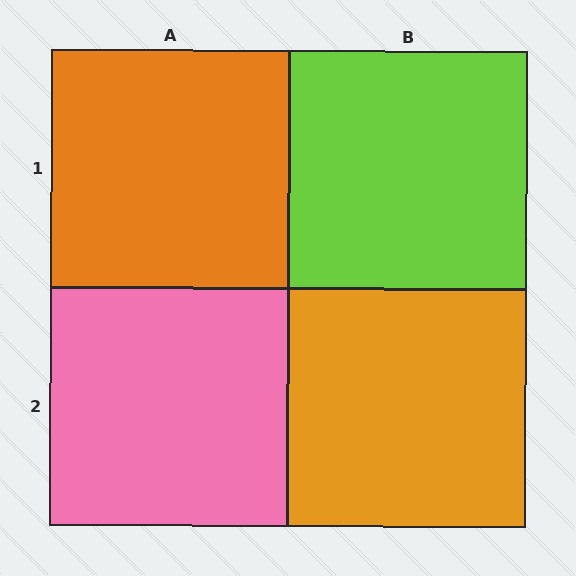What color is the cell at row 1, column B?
Lime.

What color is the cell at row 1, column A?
Orange.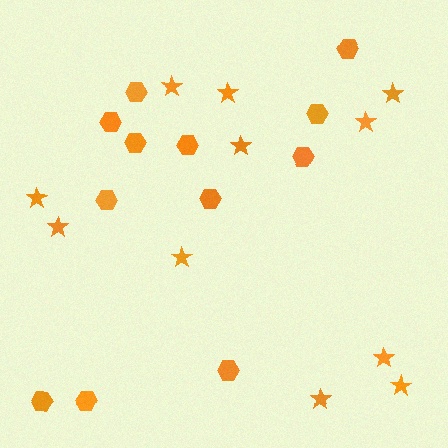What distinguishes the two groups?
There are 2 groups: one group of stars (11) and one group of hexagons (12).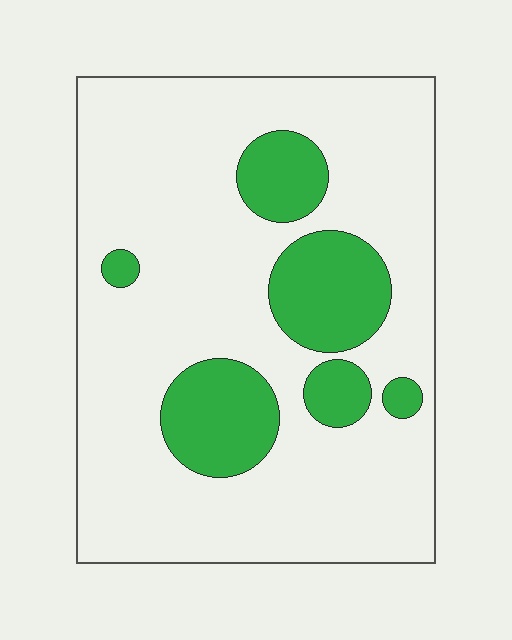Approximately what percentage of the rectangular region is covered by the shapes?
Approximately 20%.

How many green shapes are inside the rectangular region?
6.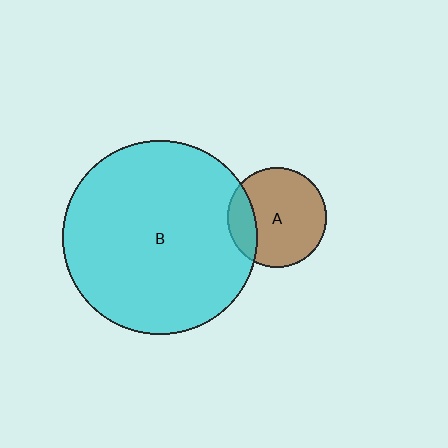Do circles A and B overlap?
Yes.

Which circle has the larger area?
Circle B (cyan).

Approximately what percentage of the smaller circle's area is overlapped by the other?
Approximately 20%.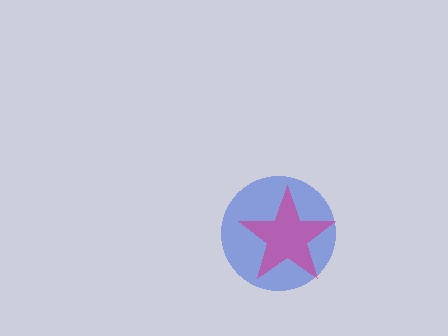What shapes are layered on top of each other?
The layered shapes are: a blue circle, a magenta star.